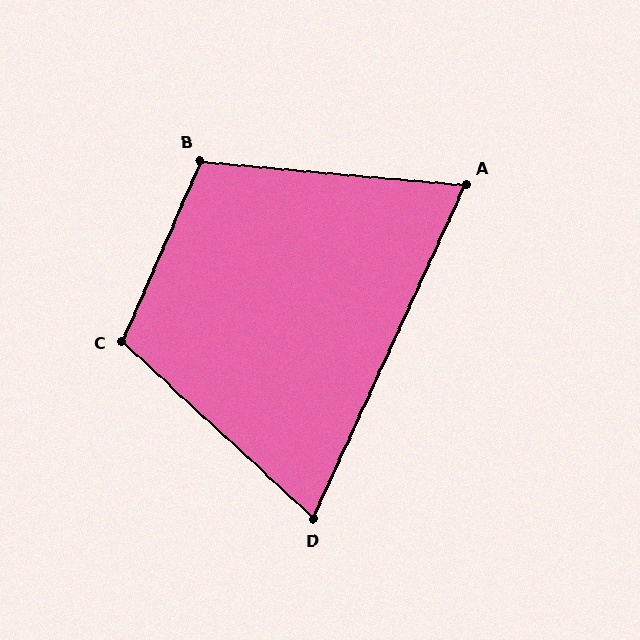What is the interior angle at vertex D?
Approximately 72 degrees (acute).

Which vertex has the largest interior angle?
C, at approximately 110 degrees.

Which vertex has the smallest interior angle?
A, at approximately 70 degrees.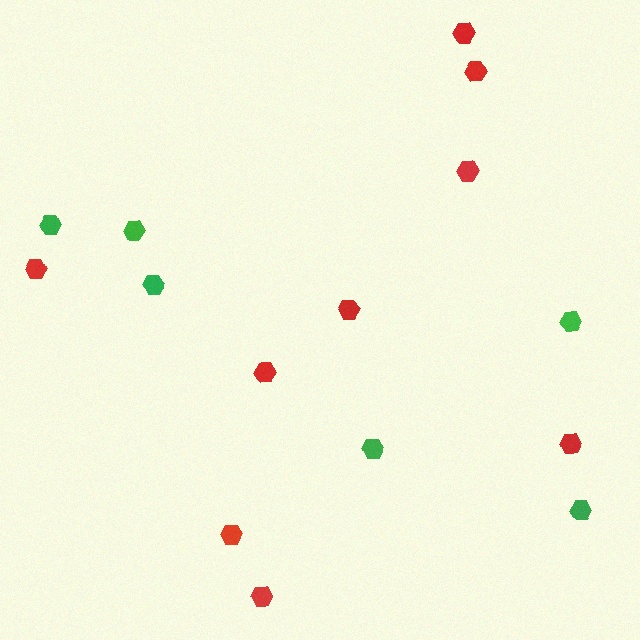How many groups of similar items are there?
There are 2 groups: one group of red hexagons (9) and one group of green hexagons (6).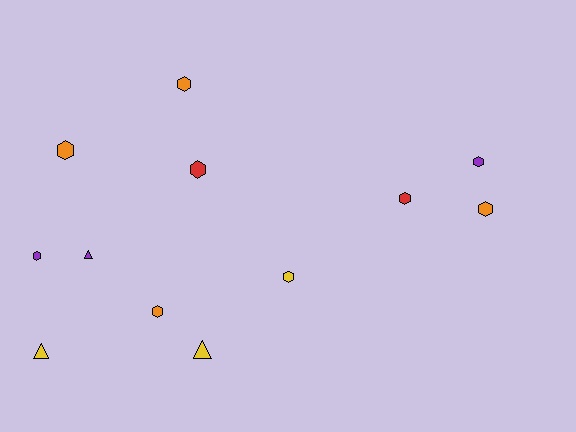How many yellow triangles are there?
There are 2 yellow triangles.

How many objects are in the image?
There are 12 objects.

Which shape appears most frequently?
Hexagon, with 9 objects.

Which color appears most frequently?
Orange, with 4 objects.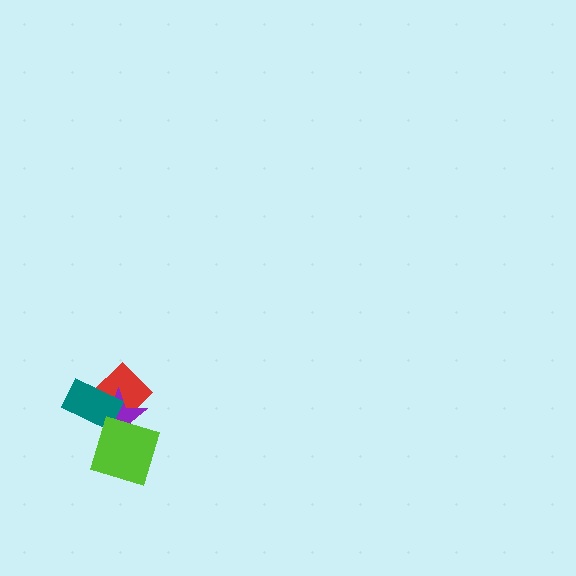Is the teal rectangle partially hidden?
Yes, it is partially covered by another shape.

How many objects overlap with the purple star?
3 objects overlap with the purple star.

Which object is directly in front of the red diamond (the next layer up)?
The purple star is directly in front of the red diamond.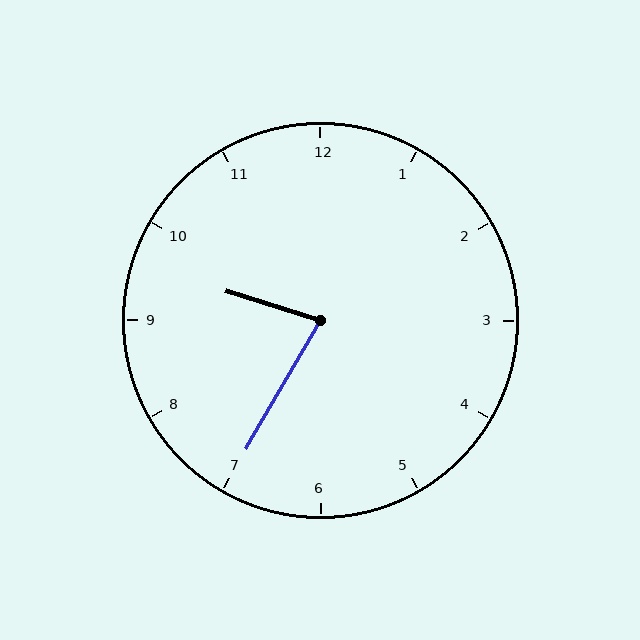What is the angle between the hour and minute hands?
Approximately 78 degrees.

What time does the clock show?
9:35.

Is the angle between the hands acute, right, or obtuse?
It is acute.